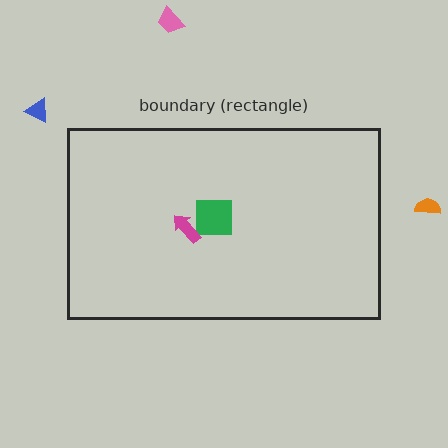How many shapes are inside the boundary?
2 inside, 3 outside.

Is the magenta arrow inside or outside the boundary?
Inside.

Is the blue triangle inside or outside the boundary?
Outside.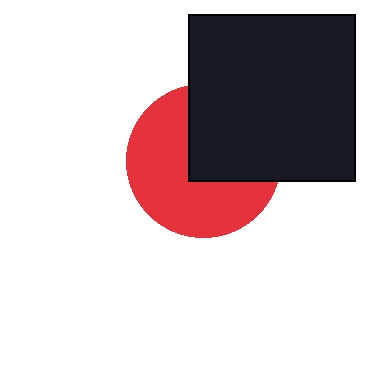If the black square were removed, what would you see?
You would see the complete red circle.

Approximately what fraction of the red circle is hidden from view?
Roughly 42% of the red circle is hidden behind the black square.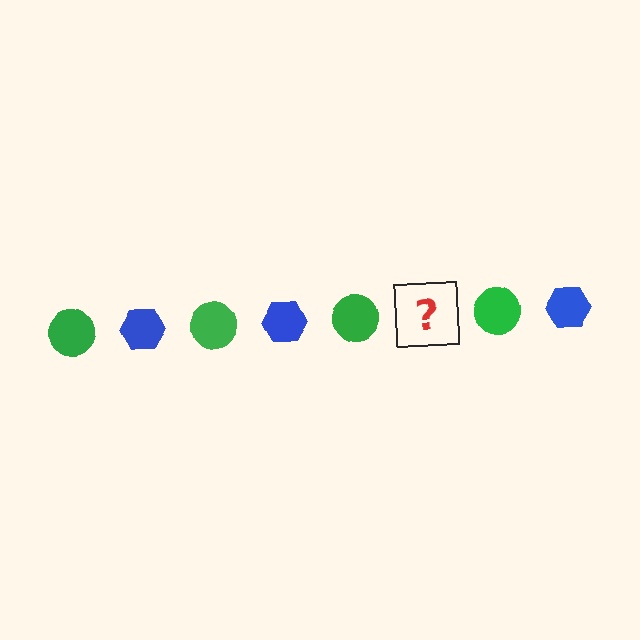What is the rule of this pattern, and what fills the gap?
The rule is that the pattern alternates between green circle and blue hexagon. The gap should be filled with a blue hexagon.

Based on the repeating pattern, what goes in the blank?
The blank should be a blue hexagon.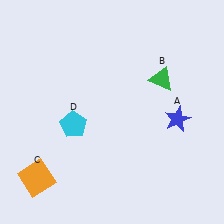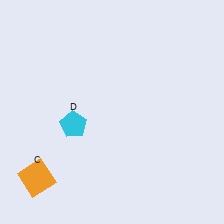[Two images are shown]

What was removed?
The green triangle (B), the blue star (A) were removed in Image 2.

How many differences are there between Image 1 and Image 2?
There are 2 differences between the two images.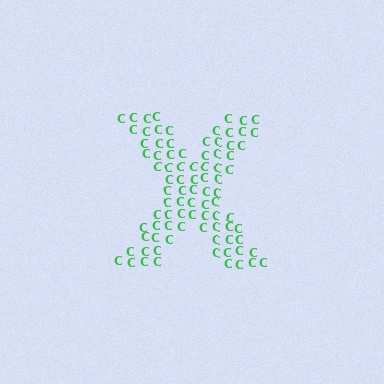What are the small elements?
The small elements are letter C's.